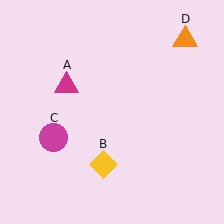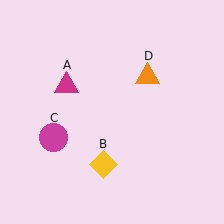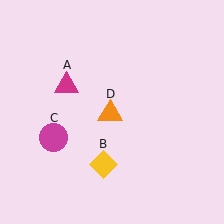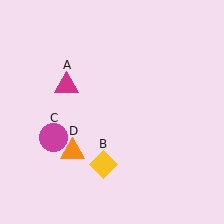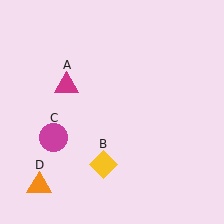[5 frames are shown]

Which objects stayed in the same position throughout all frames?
Magenta triangle (object A) and yellow diamond (object B) and magenta circle (object C) remained stationary.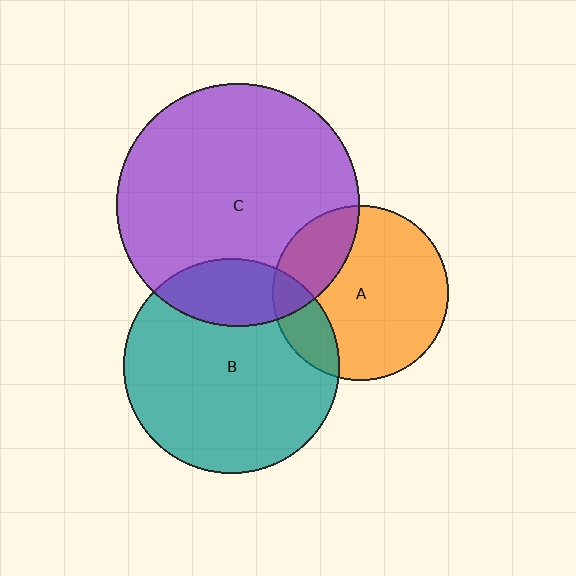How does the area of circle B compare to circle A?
Approximately 1.5 times.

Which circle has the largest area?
Circle C (purple).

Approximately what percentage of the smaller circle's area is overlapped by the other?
Approximately 15%.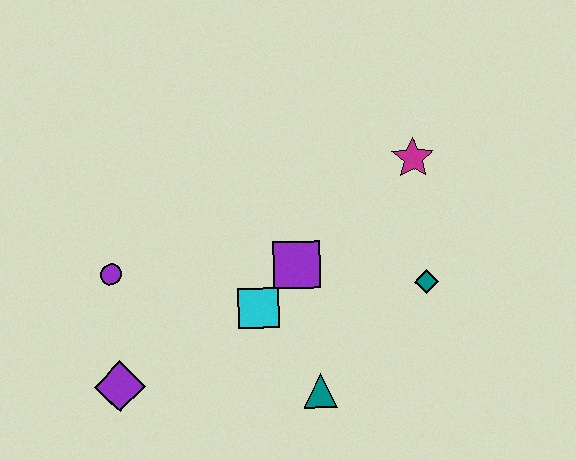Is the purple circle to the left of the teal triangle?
Yes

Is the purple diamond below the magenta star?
Yes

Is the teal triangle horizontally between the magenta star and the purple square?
Yes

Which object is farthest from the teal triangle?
The magenta star is farthest from the teal triangle.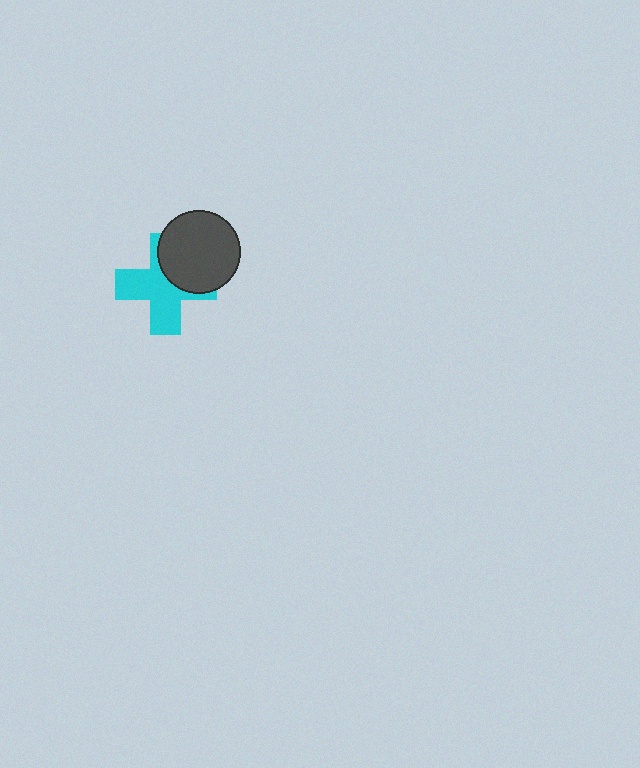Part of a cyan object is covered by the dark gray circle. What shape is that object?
It is a cross.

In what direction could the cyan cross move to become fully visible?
The cyan cross could move toward the lower-left. That would shift it out from behind the dark gray circle entirely.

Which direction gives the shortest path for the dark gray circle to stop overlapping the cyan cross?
Moving toward the upper-right gives the shortest separation.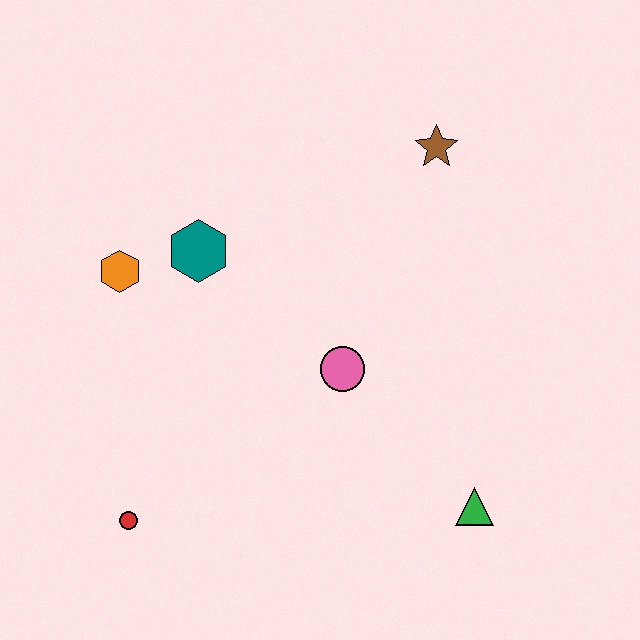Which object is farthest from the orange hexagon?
The green triangle is farthest from the orange hexagon.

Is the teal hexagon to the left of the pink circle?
Yes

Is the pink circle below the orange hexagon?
Yes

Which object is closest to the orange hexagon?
The teal hexagon is closest to the orange hexagon.